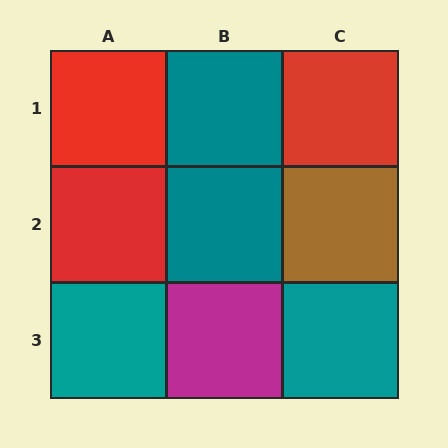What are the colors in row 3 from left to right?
Teal, magenta, teal.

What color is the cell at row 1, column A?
Red.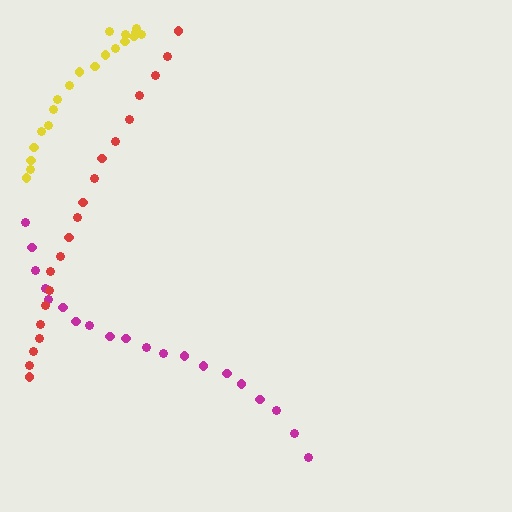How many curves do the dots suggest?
There are 3 distinct paths.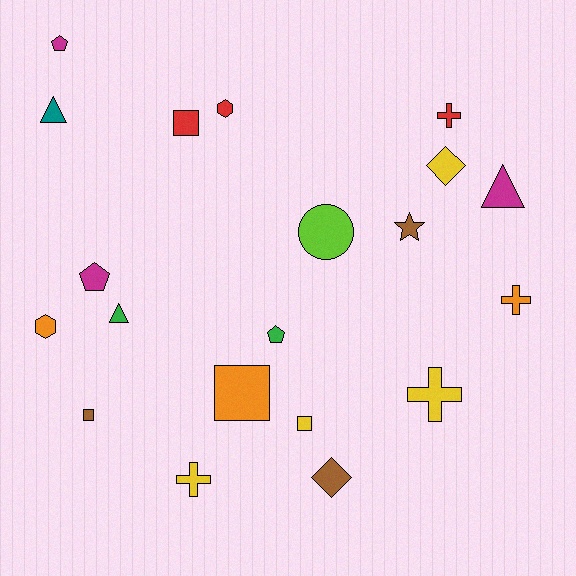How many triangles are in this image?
There are 3 triangles.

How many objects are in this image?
There are 20 objects.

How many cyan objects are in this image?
There are no cyan objects.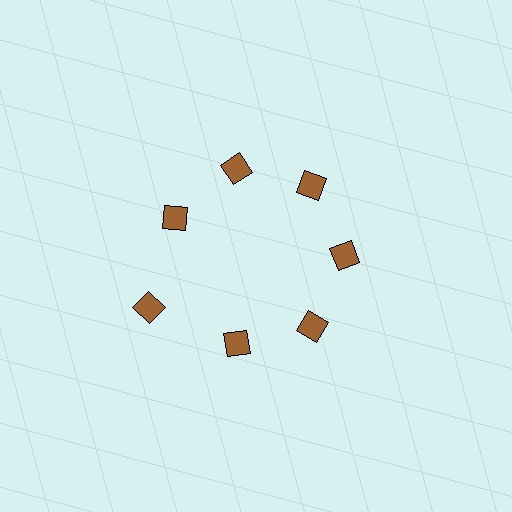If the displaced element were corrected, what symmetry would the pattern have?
It would have 7-fold rotational symmetry — the pattern would map onto itself every 51 degrees.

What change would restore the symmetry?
The symmetry would be restored by moving it inward, back onto the ring so that all 7 diamonds sit at equal angles and equal distance from the center.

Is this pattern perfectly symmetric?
No. The 7 brown diamonds are arranged in a ring, but one element near the 8 o'clock position is pushed outward from the center, breaking the 7-fold rotational symmetry.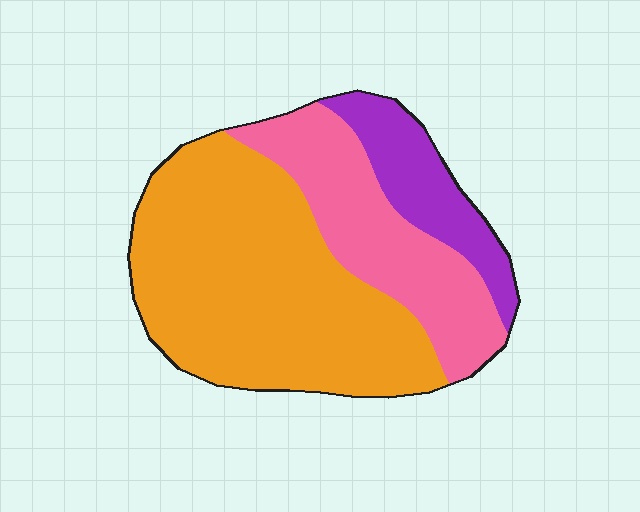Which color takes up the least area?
Purple, at roughly 15%.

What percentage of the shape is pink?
Pink covers 27% of the shape.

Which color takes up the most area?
Orange, at roughly 55%.